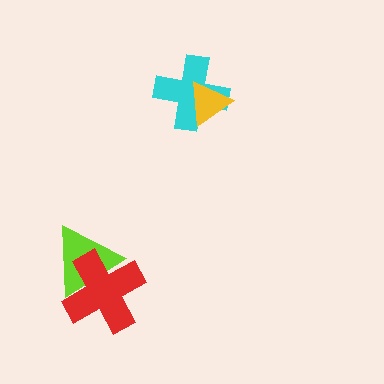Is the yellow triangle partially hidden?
No, no other shape covers it.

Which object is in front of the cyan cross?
The yellow triangle is in front of the cyan cross.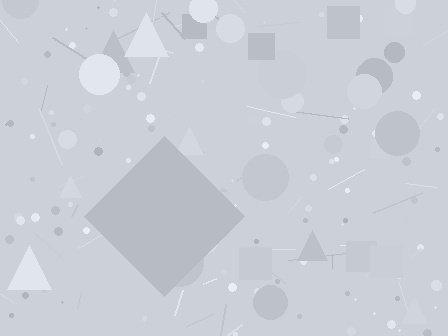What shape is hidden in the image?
A diamond is hidden in the image.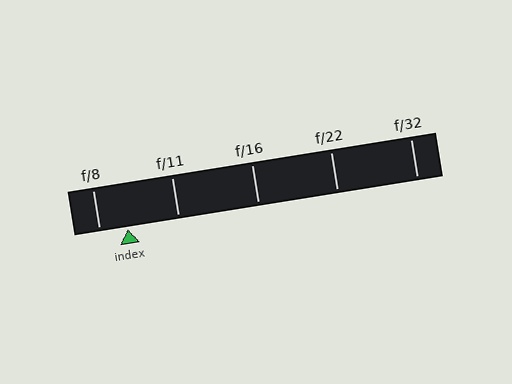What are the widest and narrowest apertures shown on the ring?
The widest aperture shown is f/8 and the narrowest is f/32.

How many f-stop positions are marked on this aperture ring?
There are 5 f-stop positions marked.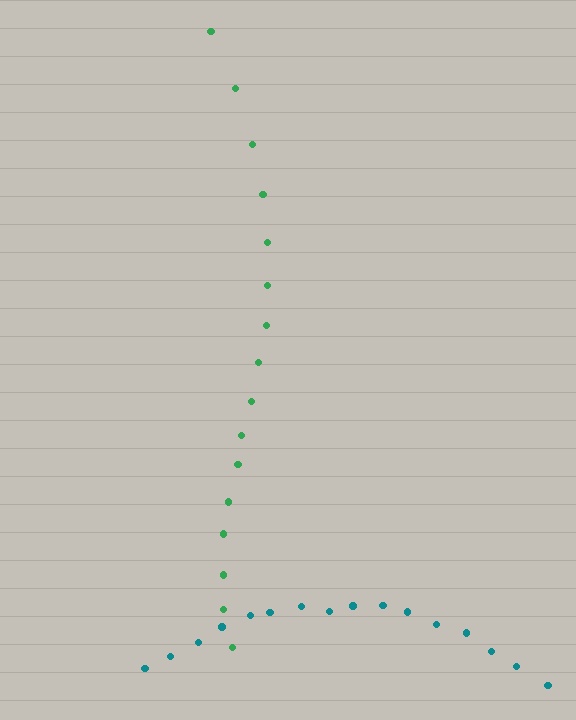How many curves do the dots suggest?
There are 2 distinct paths.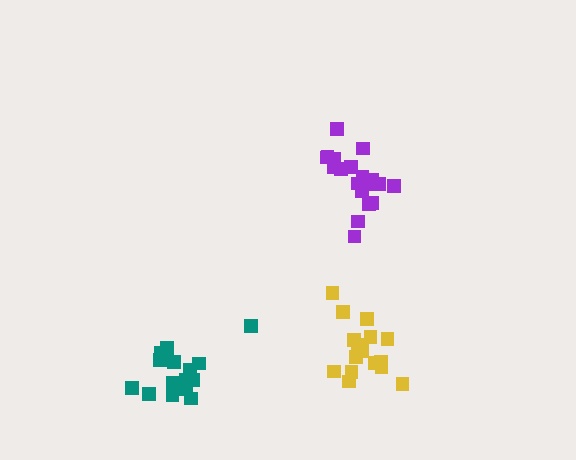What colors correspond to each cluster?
The clusters are colored: purple, teal, yellow.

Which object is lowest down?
The teal cluster is bottommost.